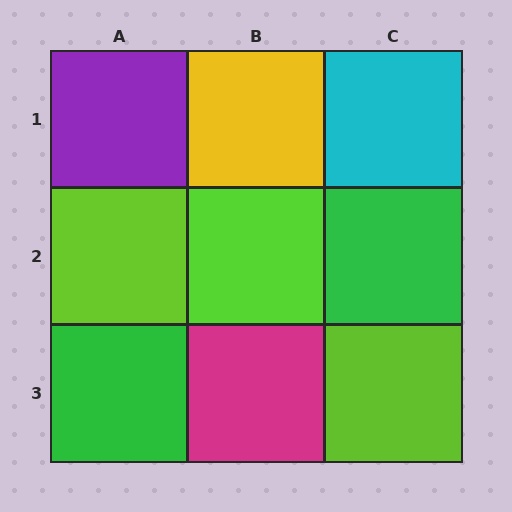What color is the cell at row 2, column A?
Lime.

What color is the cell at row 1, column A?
Purple.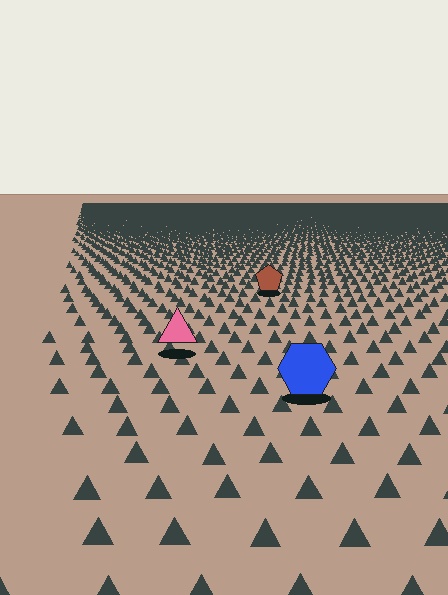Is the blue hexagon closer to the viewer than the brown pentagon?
Yes. The blue hexagon is closer — you can tell from the texture gradient: the ground texture is coarser near it.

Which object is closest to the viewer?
The blue hexagon is closest. The texture marks near it are larger and more spread out.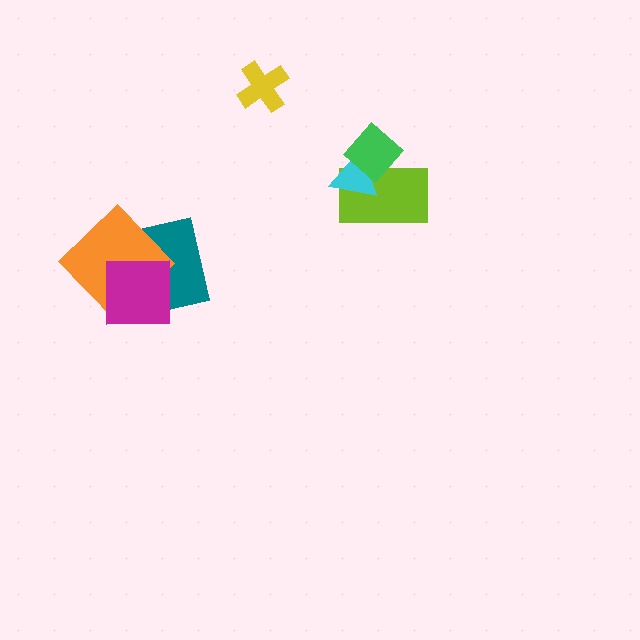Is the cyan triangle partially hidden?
Yes, it is partially covered by another shape.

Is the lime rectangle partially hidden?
Yes, it is partially covered by another shape.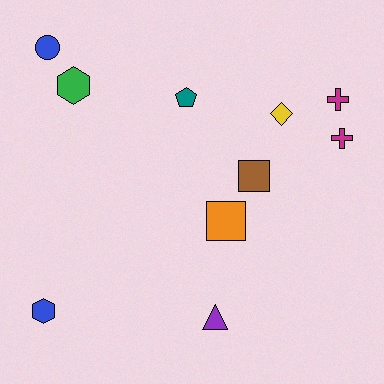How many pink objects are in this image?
There are no pink objects.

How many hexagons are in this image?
There are 2 hexagons.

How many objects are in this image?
There are 10 objects.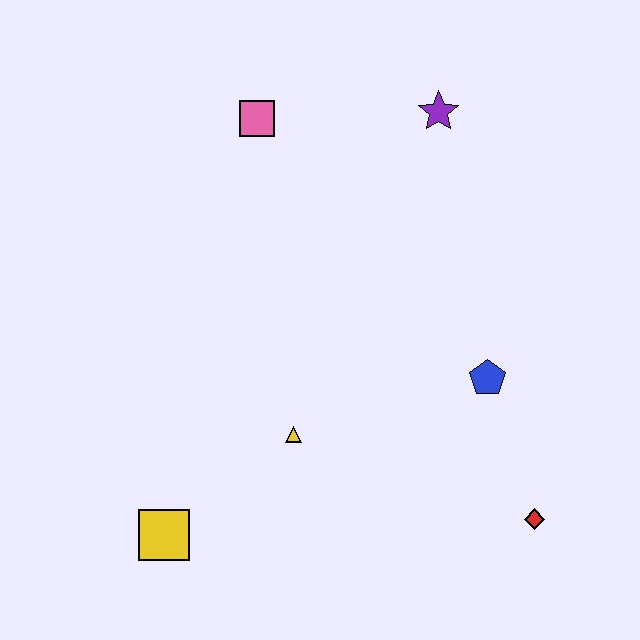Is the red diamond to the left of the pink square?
No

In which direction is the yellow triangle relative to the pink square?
The yellow triangle is below the pink square.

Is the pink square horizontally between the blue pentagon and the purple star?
No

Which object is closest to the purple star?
The pink square is closest to the purple star.